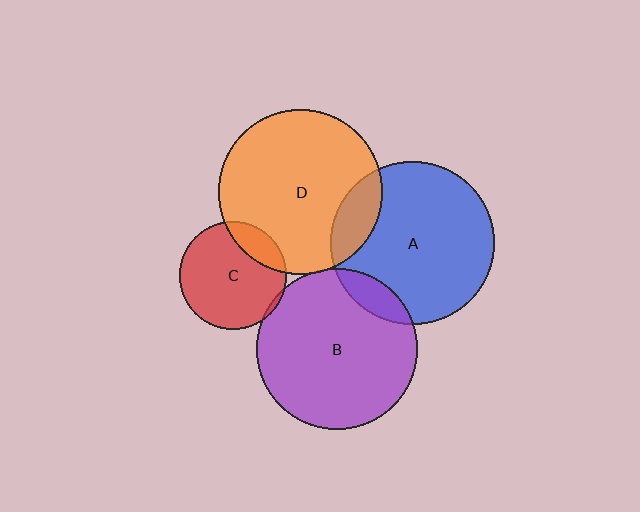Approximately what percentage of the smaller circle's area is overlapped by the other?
Approximately 15%.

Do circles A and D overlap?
Yes.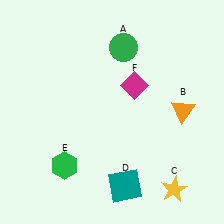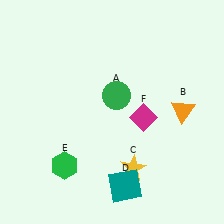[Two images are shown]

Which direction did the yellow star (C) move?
The yellow star (C) moved left.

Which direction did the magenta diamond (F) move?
The magenta diamond (F) moved down.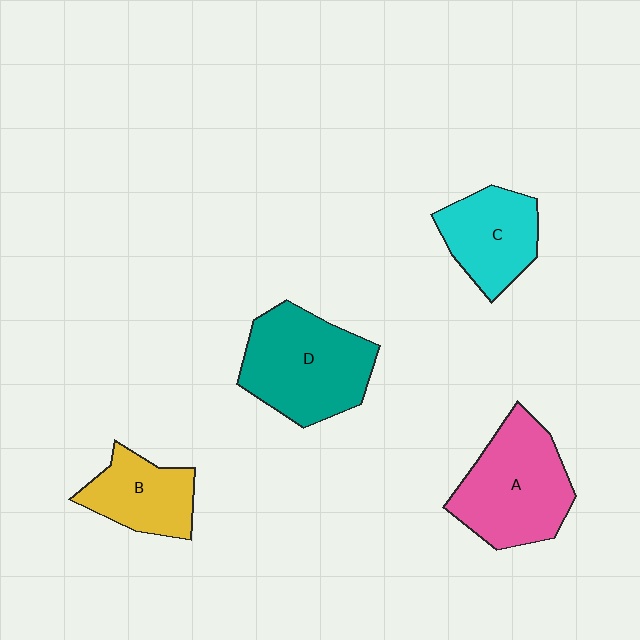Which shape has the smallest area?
Shape B (yellow).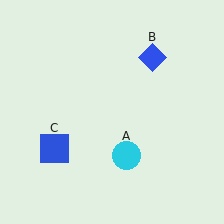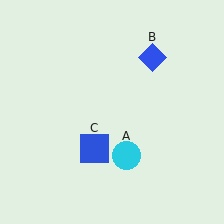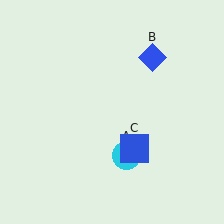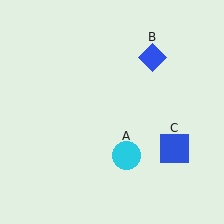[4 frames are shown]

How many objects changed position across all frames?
1 object changed position: blue square (object C).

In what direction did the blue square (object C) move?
The blue square (object C) moved right.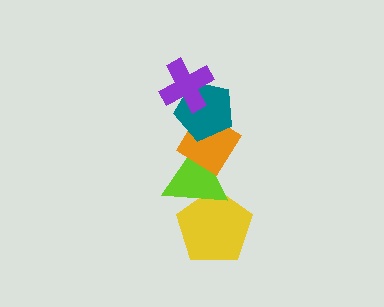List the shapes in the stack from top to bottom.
From top to bottom: the purple cross, the teal pentagon, the orange diamond, the lime triangle, the yellow pentagon.